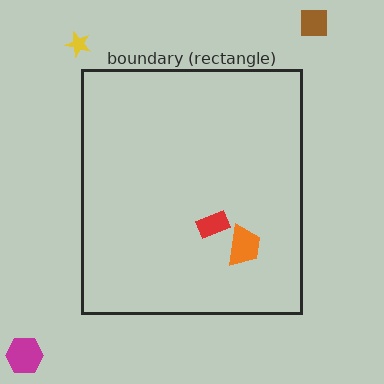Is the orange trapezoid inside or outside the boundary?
Inside.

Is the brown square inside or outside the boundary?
Outside.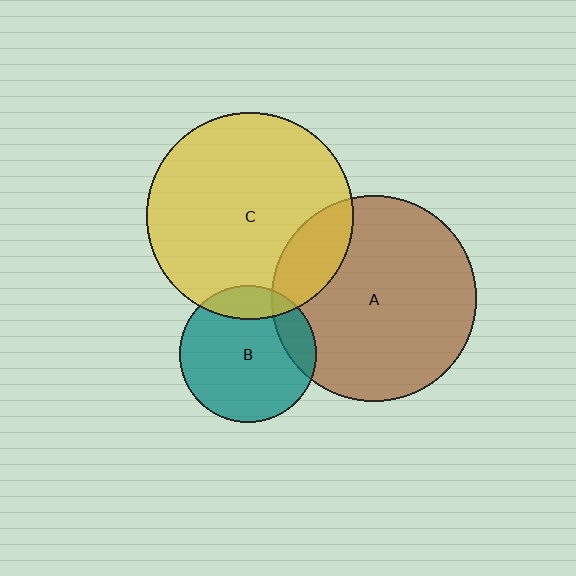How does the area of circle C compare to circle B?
Approximately 2.3 times.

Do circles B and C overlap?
Yes.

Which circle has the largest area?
Circle C (yellow).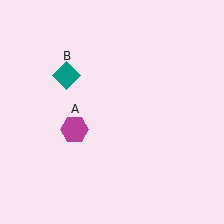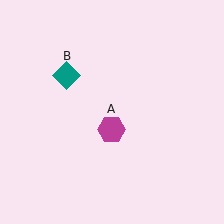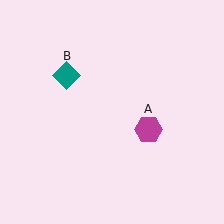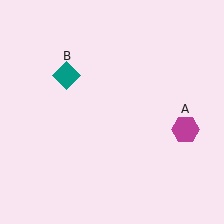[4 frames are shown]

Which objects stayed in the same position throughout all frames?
Teal diamond (object B) remained stationary.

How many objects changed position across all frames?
1 object changed position: magenta hexagon (object A).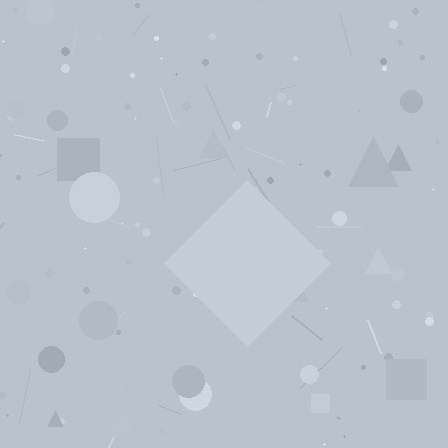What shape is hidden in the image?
A diamond is hidden in the image.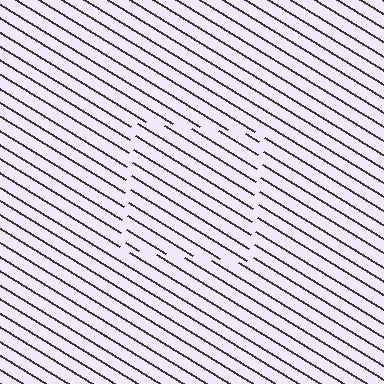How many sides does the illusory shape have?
4 sides — the line-ends trace a square.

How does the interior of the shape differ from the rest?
The interior of the shape contains the same grating, shifted by half a period — the contour is defined by the phase discontinuity where line-ends from the inner and outer gratings abut.